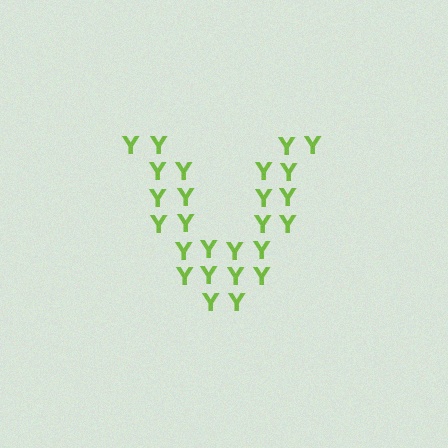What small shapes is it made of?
It is made of small letter Y's.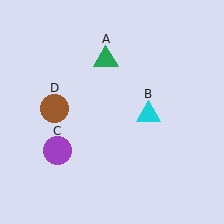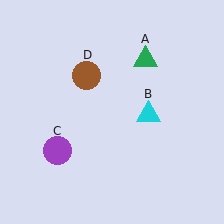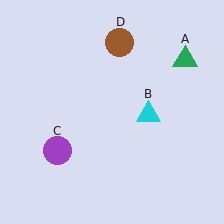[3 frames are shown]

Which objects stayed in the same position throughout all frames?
Cyan triangle (object B) and purple circle (object C) remained stationary.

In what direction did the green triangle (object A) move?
The green triangle (object A) moved right.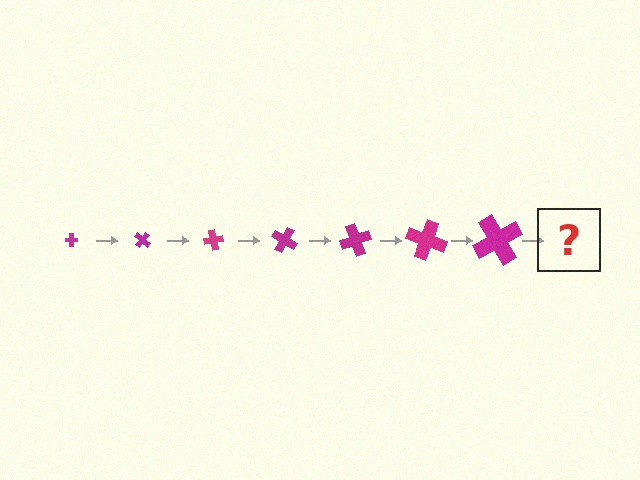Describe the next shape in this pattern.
It should be a cross, larger than the previous one and rotated 280 degrees from the start.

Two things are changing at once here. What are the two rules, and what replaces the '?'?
The two rules are that the cross grows larger each step and it rotates 40 degrees each step. The '?' should be a cross, larger than the previous one and rotated 280 degrees from the start.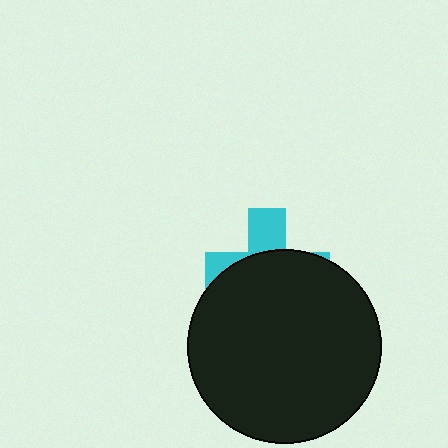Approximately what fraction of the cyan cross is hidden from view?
Roughly 69% of the cyan cross is hidden behind the black circle.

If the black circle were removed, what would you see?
You would see the complete cyan cross.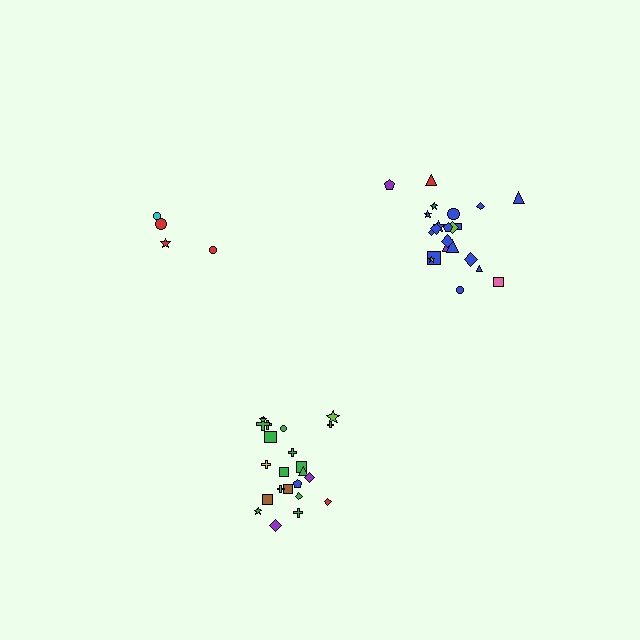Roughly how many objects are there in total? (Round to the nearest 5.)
Roughly 50 objects in total.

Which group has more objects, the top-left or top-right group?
The top-right group.